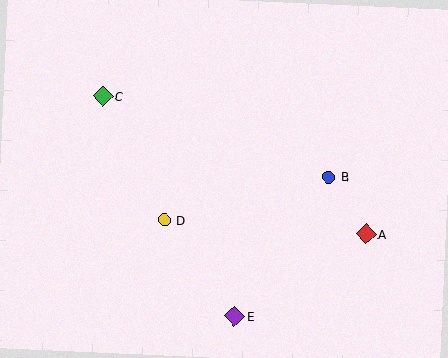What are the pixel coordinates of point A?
Point A is at (366, 234).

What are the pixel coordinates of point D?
Point D is at (165, 220).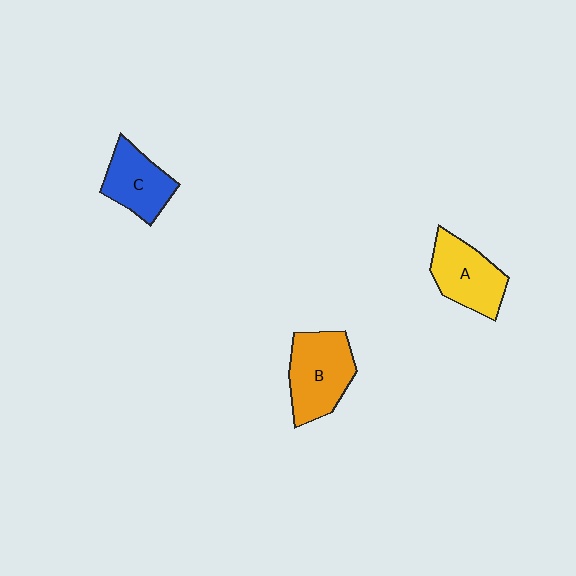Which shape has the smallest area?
Shape C (blue).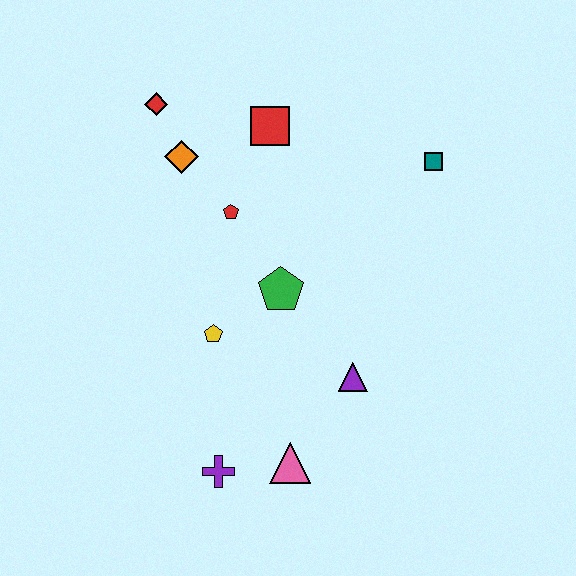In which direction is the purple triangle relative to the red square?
The purple triangle is below the red square.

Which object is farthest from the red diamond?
The pink triangle is farthest from the red diamond.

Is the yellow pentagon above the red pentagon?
No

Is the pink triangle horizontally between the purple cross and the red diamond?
No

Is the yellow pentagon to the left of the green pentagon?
Yes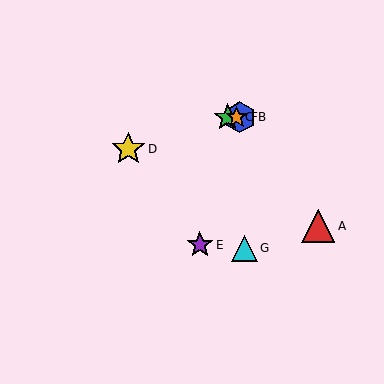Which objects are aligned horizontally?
Objects B, C, F are aligned horizontally.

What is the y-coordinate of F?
Object F is at y≈117.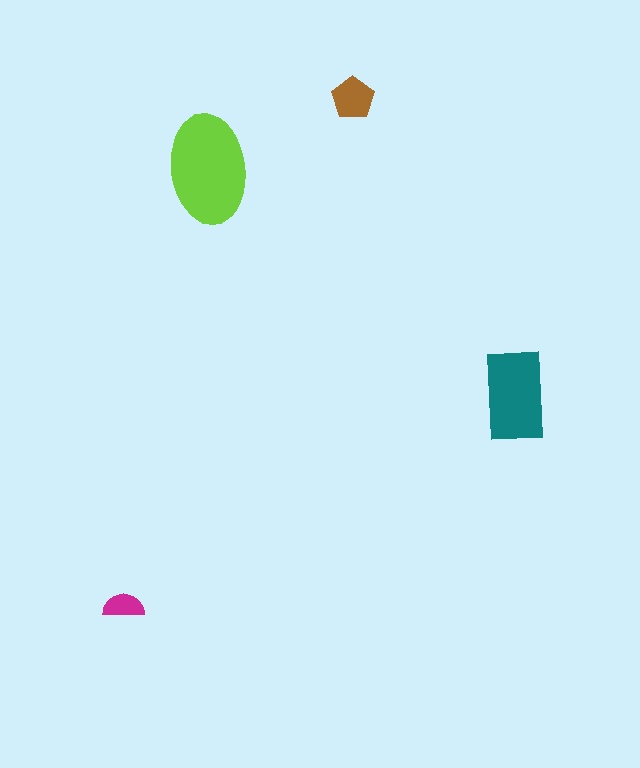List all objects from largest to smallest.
The lime ellipse, the teal rectangle, the brown pentagon, the magenta semicircle.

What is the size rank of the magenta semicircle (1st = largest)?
4th.